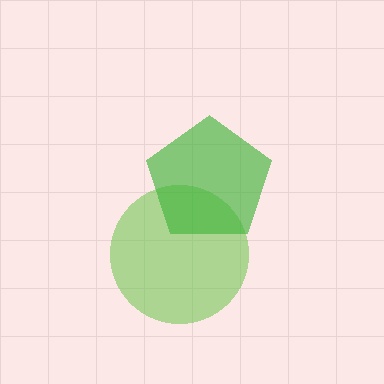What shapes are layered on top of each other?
The layered shapes are: a lime circle, a green pentagon.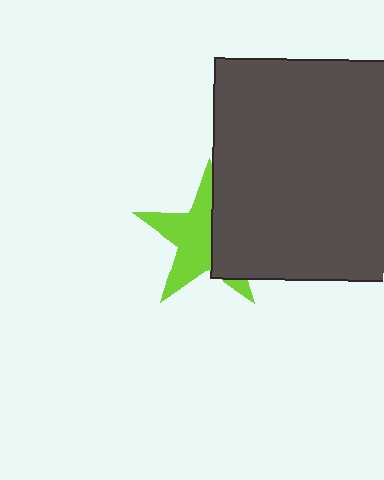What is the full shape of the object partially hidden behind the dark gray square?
The partially hidden object is a lime star.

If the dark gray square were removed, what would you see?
You would see the complete lime star.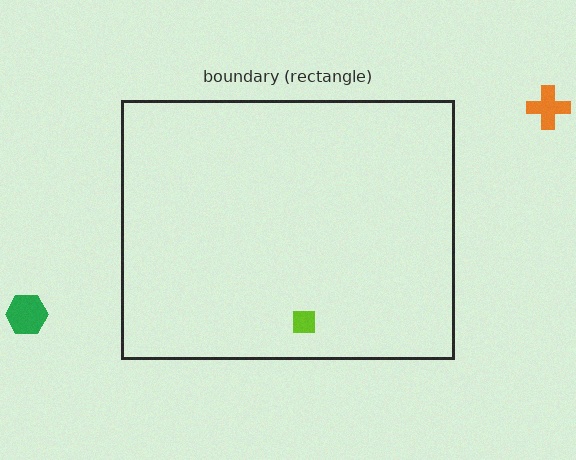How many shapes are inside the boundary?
1 inside, 2 outside.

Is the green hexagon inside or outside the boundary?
Outside.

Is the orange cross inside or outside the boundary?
Outside.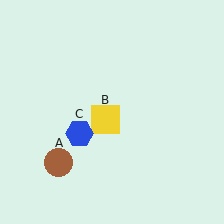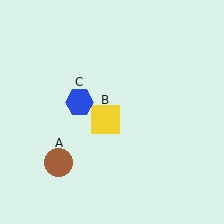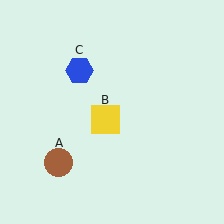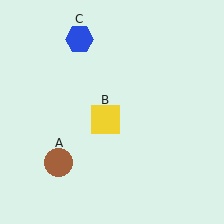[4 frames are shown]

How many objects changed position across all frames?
1 object changed position: blue hexagon (object C).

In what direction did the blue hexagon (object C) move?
The blue hexagon (object C) moved up.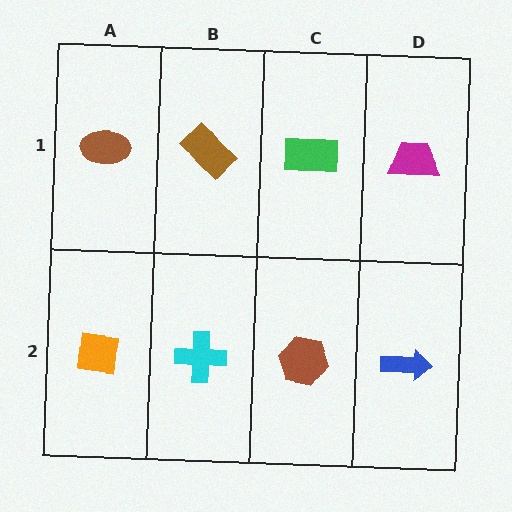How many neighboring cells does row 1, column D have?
2.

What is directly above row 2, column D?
A magenta trapezoid.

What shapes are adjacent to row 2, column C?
A green rectangle (row 1, column C), a cyan cross (row 2, column B), a blue arrow (row 2, column D).